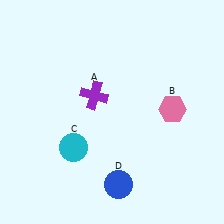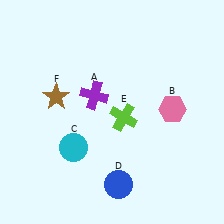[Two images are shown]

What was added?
A lime cross (E), a brown star (F) were added in Image 2.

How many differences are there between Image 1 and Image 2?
There are 2 differences between the two images.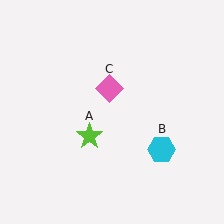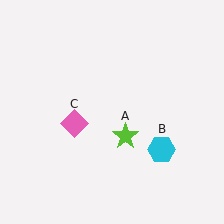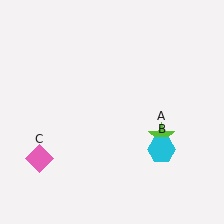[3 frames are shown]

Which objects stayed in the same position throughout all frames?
Cyan hexagon (object B) remained stationary.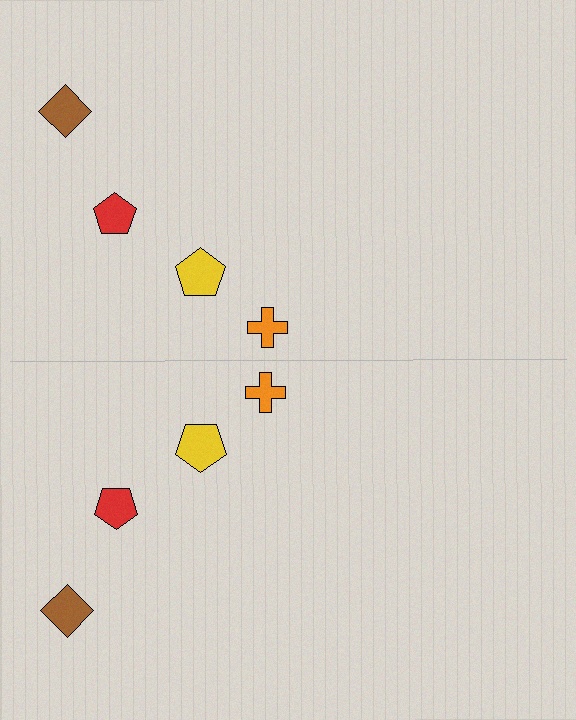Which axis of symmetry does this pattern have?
The pattern has a horizontal axis of symmetry running through the center of the image.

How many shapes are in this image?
There are 8 shapes in this image.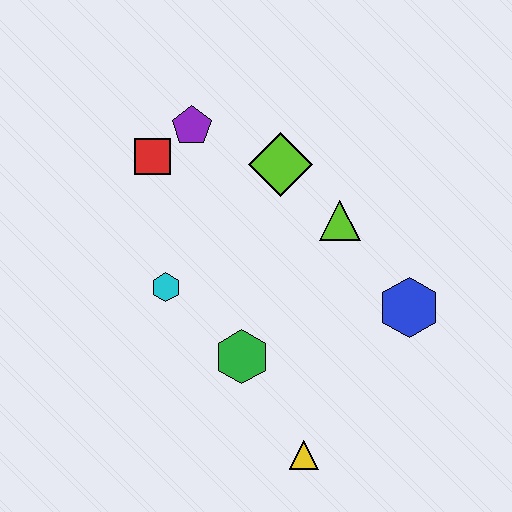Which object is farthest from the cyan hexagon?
The blue hexagon is farthest from the cyan hexagon.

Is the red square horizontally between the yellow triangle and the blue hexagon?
No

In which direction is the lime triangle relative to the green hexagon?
The lime triangle is above the green hexagon.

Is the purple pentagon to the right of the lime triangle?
No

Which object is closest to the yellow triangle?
The green hexagon is closest to the yellow triangle.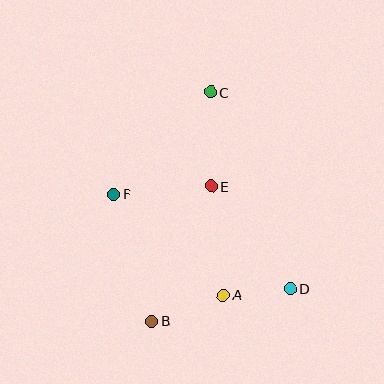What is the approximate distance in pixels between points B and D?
The distance between B and D is approximately 142 pixels.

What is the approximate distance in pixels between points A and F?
The distance between A and F is approximately 149 pixels.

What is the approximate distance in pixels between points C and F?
The distance between C and F is approximately 141 pixels.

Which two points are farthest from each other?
Points B and C are farthest from each other.